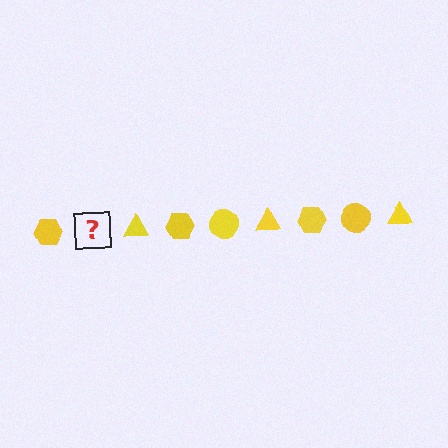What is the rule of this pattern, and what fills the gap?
The rule is that the pattern cycles through hexagon, circle, triangle shapes in yellow. The gap should be filled with a yellow circle.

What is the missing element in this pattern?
The missing element is a yellow circle.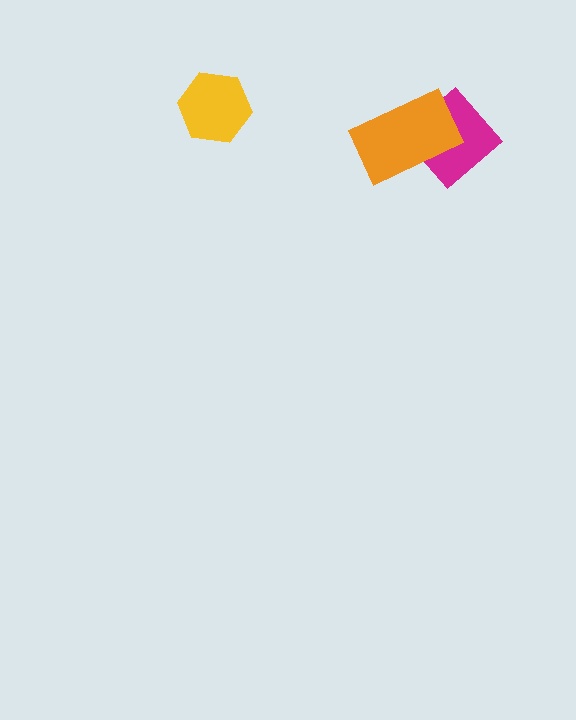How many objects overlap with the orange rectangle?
1 object overlaps with the orange rectangle.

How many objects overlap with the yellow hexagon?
0 objects overlap with the yellow hexagon.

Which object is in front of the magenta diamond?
The orange rectangle is in front of the magenta diamond.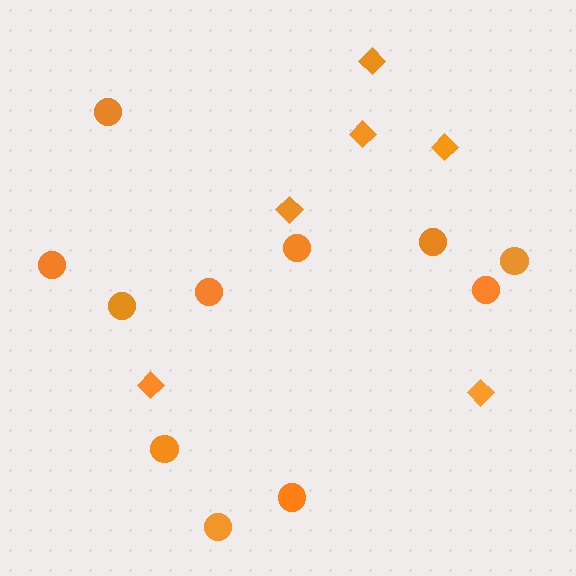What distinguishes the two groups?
There are 2 groups: one group of circles (11) and one group of diamonds (6).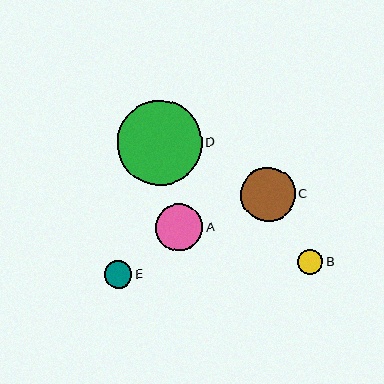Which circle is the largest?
Circle D is the largest with a size of approximately 85 pixels.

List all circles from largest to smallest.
From largest to smallest: D, C, A, E, B.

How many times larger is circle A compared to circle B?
Circle A is approximately 1.9 times the size of circle B.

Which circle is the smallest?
Circle B is the smallest with a size of approximately 26 pixels.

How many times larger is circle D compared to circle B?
Circle D is approximately 3.3 times the size of circle B.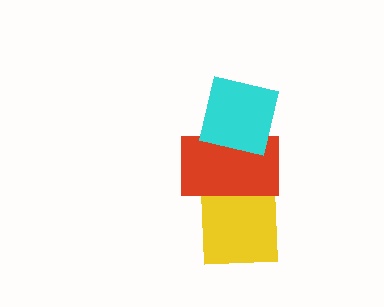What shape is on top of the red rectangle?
The cyan square is on top of the red rectangle.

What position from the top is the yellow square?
The yellow square is 3rd from the top.